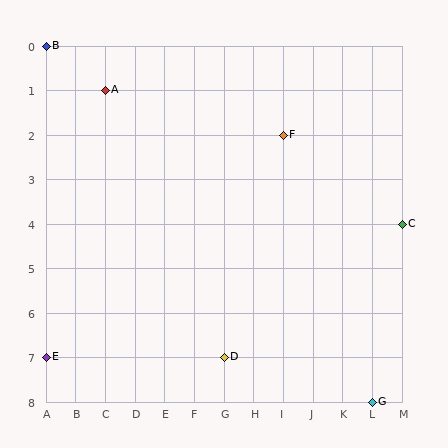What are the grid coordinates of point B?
Point B is at grid coordinates (A, 0).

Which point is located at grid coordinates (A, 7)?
Point E is at (A, 7).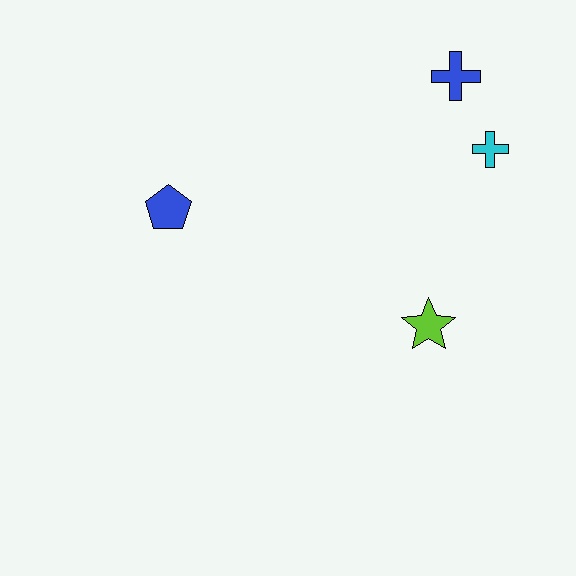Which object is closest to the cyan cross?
The blue cross is closest to the cyan cross.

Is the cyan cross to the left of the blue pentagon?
No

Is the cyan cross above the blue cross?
No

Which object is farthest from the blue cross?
The blue pentagon is farthest from the blue cross.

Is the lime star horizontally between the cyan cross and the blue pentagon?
Yes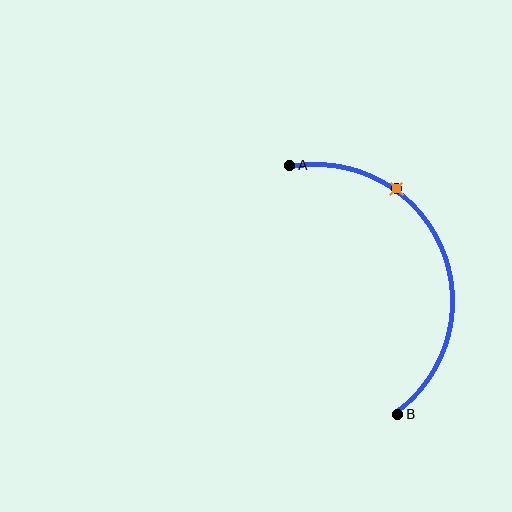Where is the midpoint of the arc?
The arc midpoint is the point on the curve farthest from the straight line joining A and B. It sits to the right of that line.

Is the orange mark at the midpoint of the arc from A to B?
No. The orange mark lies on the arc but is closer to endpoint A. The arc midpoint would be at the point on the curve equidistant along the arc from both A and B.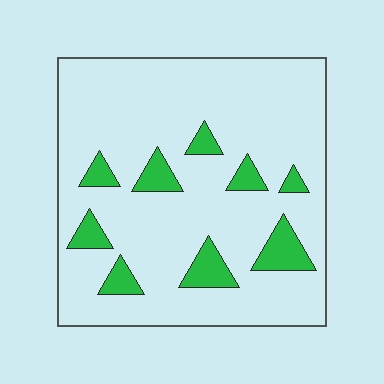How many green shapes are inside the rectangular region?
9.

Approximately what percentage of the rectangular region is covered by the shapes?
Approximately 15%.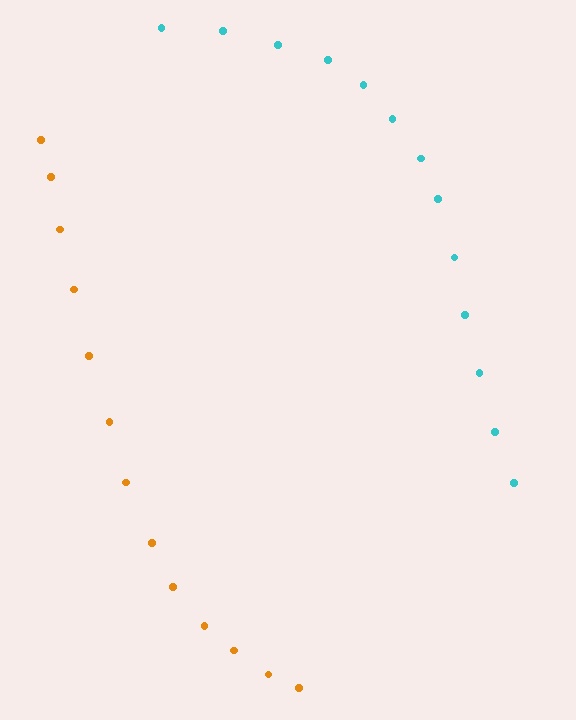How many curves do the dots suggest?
There are 2 distinct paths.